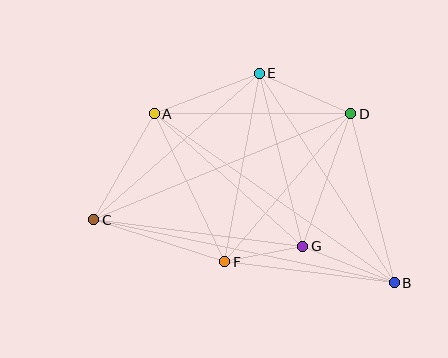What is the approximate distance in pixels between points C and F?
The distance between C and F is approximately 138 pixels.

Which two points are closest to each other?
Points F and G are closest to each other.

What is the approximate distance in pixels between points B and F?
The distance between B and F is approximately 171 pixels.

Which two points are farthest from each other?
Points B and C are farthest from each other.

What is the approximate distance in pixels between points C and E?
The distance between C and E is approximately 221 pixels.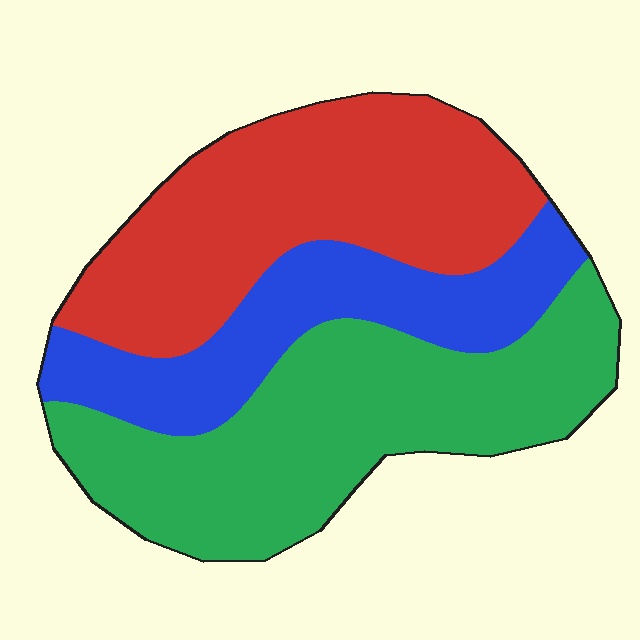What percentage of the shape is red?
Red takes up between a quarter and a half of the shape.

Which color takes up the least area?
Blue, at roughly 25%.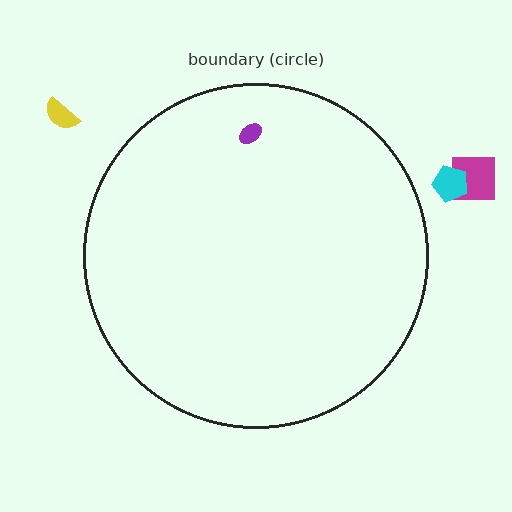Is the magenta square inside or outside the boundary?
Outside.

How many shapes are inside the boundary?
1 inside, 3 outside.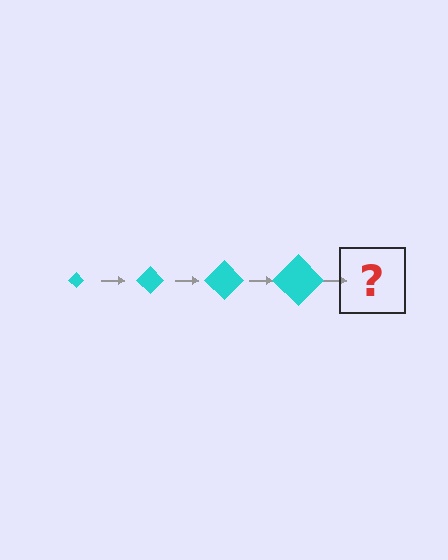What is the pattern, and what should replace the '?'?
The pattern is that the diamond gets progressively larger each step. The '?' should be a cyan diamond, larger than the previous one.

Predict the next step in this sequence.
The next step is a cyan diamond, larger than the previous one.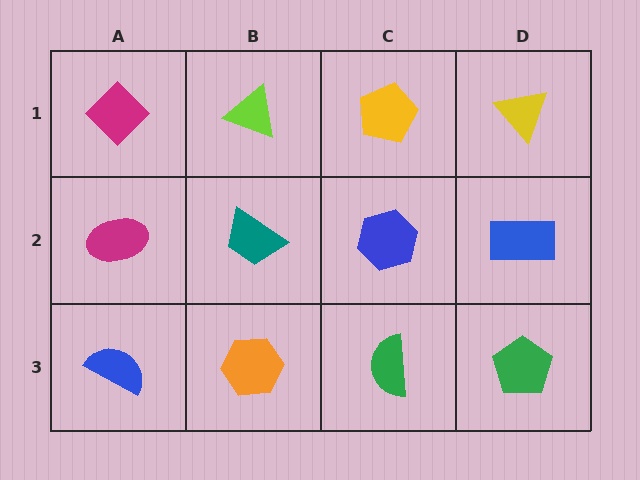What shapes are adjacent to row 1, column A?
A magenta ellipse (row 2, column A), a lime triangle (row 1, column B).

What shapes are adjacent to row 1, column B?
A teal trapezoid (row 2, column B), a magenta diamond (row 1, column A), a yellow pentagon (row 1, column C).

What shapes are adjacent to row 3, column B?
A teal trapezoid (row 2, column B), a blue semicircle (row 3, column A), a green semicircle (row 3, column C).